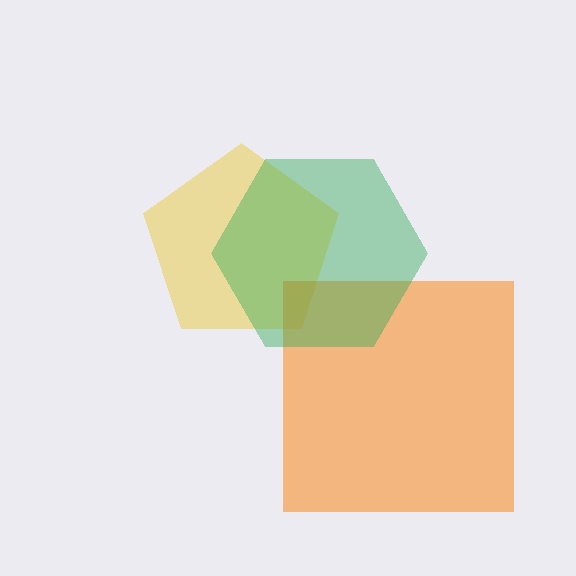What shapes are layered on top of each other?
The layered shapes are: a yellow pentagon, an orange square, a green hexagon.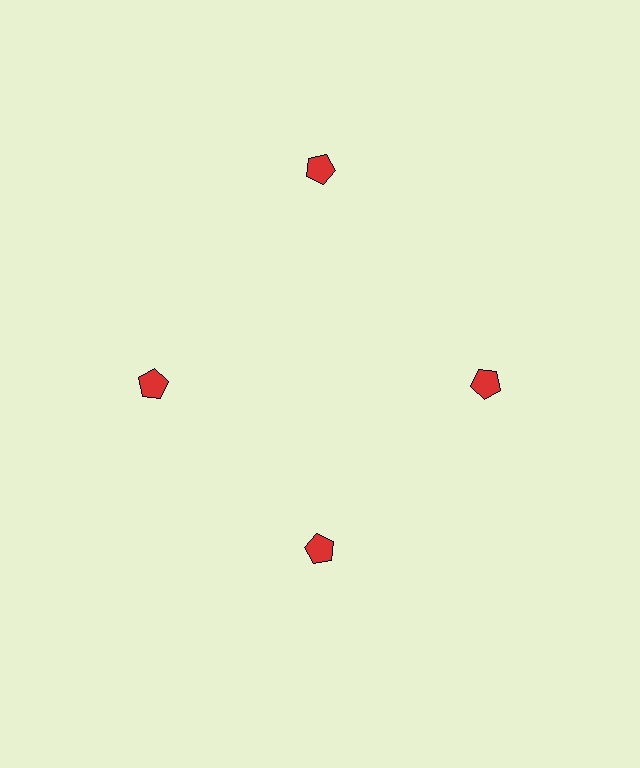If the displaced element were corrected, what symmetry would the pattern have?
It would have 4-fold rotational symmetry — the pattern would map onto itself every 90 degrees.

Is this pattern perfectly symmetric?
No. The 4 red pentagons are arranged in a ring, but one element near the 12 o'clock position is pushed outward from the center, breaking the 4-fold rotational symmetry.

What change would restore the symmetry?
The symmetry would be restored by moving it inward, back onto the ring so that all 4 pentagons sit at equal angles and equal distance from the center.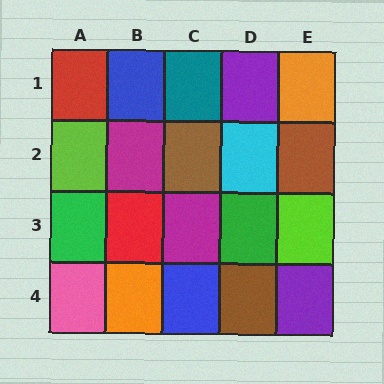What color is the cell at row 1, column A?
Red.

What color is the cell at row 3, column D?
Green.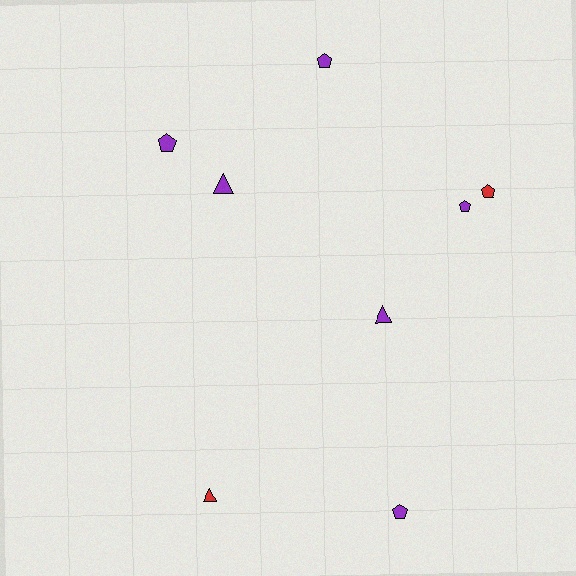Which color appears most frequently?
Purple, with 6 objects.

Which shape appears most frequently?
Pentagon, with 5 objects.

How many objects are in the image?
There are 8 objects.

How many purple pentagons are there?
There are 4 purple pentagons.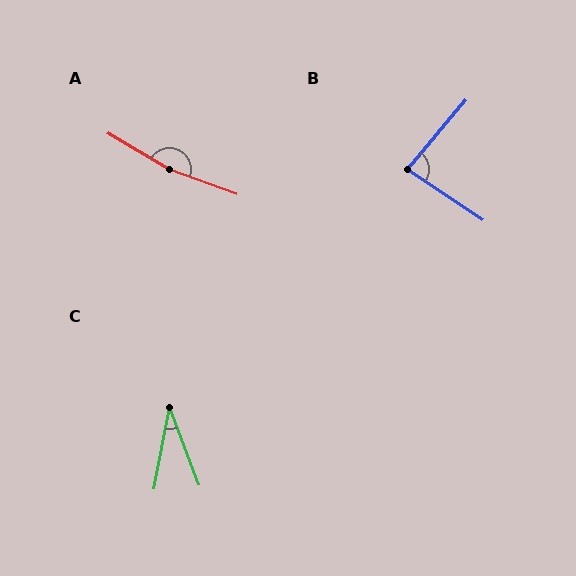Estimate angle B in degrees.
Approximately 84 degrees.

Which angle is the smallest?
C, at approximately 32 degrees.